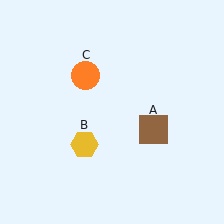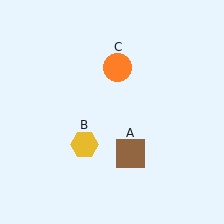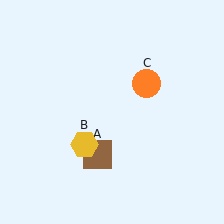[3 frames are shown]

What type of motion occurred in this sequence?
The brown square (object A), orange circle (object C) rotated clockwise around the center of the scene.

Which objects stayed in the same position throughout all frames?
Yellow hexagon (object B) remained stationary.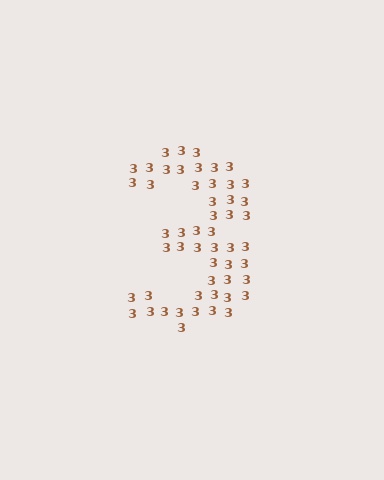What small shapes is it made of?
It is made of small digit 3's.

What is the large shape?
The large shape is the digit 3.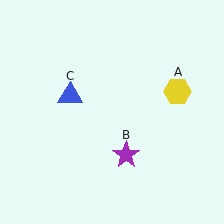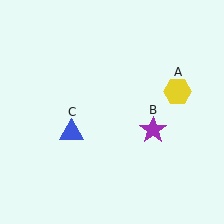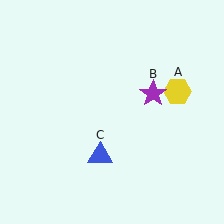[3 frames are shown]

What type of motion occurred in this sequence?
The purple star (object B), blue triangle (object C) rotated counterclockwise around the center of the scene.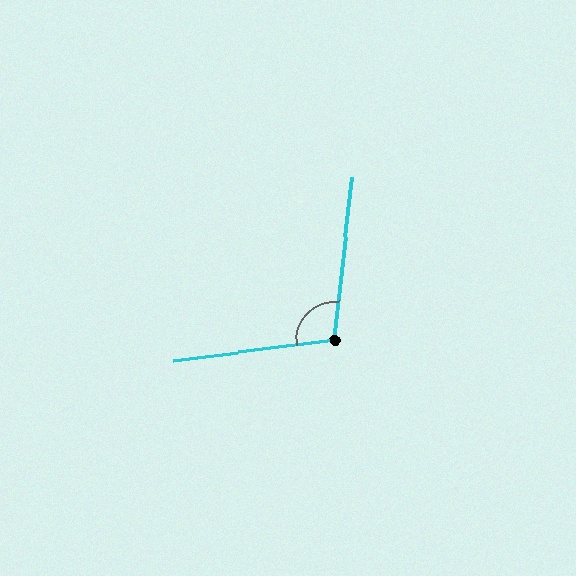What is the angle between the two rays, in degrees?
Approximately 104 degrees.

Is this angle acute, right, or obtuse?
It is obtuse.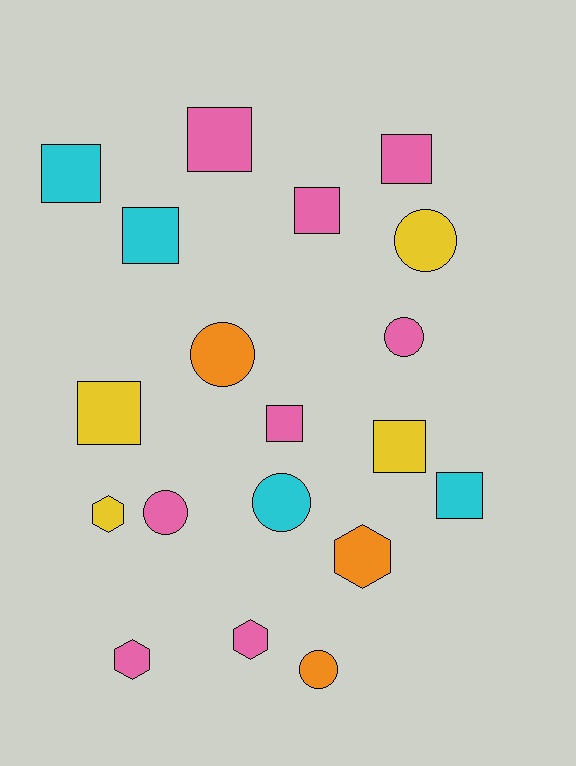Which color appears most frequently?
Pink, with 8 objects.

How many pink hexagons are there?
There are 2 pink hexagons.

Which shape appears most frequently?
Square, with 9 objects.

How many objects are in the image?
There are 19 objects.